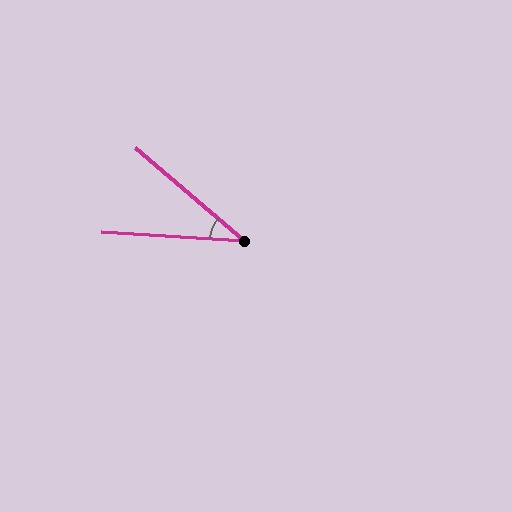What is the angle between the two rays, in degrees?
Approximately 37 degrees.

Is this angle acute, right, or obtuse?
It is acute.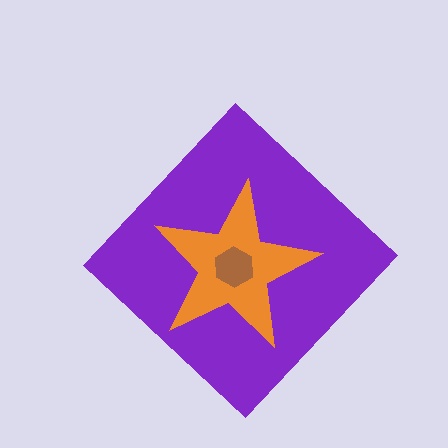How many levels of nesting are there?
3.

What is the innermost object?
The brown hexagon.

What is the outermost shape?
The purple diamond.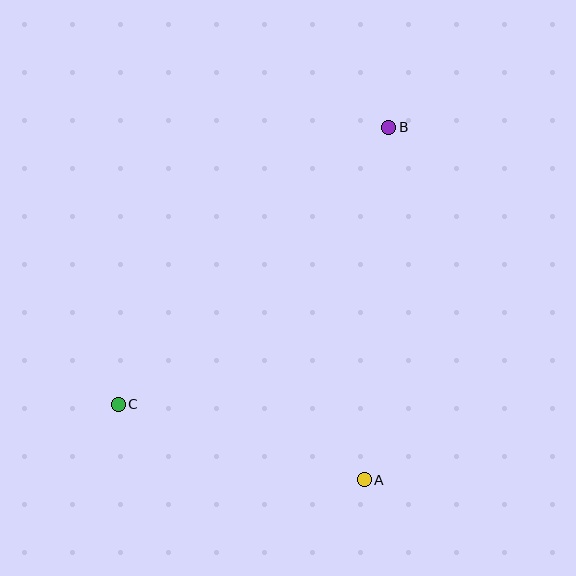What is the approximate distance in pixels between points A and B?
The distance between A and B is approximately 353 pixels.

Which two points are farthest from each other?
Points B and C are farthest from each other.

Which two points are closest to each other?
Points A and C are closest to each other.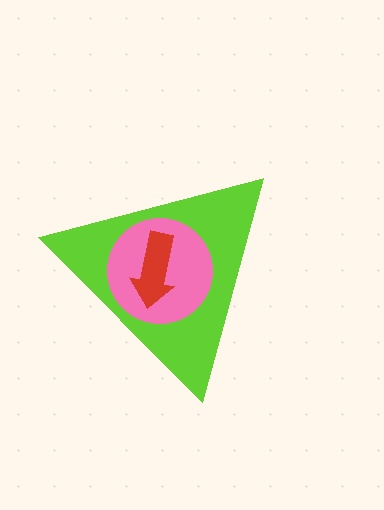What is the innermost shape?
The red arrow.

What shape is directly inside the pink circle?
The red arrow.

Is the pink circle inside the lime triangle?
Yes.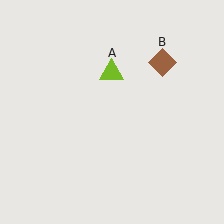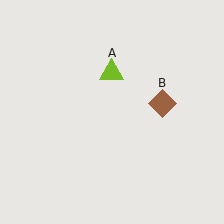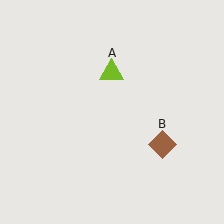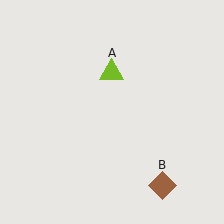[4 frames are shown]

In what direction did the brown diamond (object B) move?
The brown diamond (object B) moved down.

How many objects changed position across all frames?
1 object changed position: brown diamond (object B).